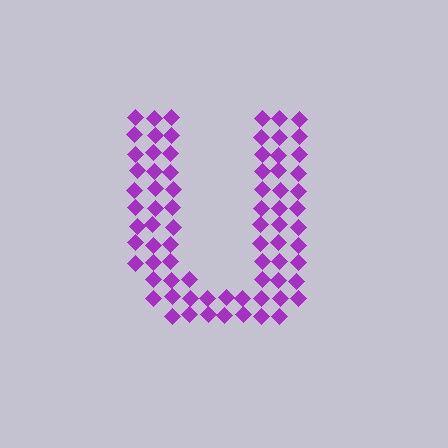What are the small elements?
The small elements are diamonds.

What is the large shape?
The large shape is the letter U.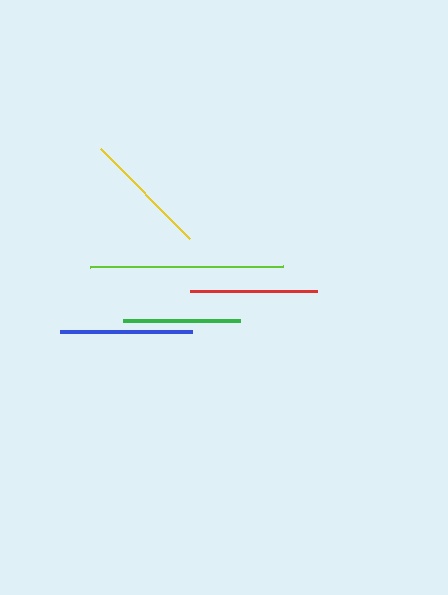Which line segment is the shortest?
The green line is the shortest at approximately 116 pixels.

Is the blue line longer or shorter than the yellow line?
The blue line is longer than the yellow line.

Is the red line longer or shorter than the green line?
The red line is longer than the green line.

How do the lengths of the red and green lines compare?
The red and green lines are approximately the same length.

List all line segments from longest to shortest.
From longest to shortest: lime, blue, red, yellow, green.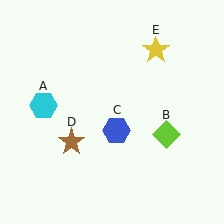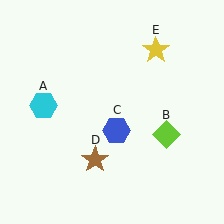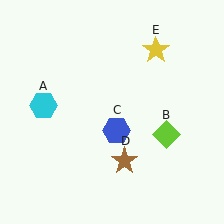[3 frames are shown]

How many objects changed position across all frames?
1 object changed position: brown star (object D).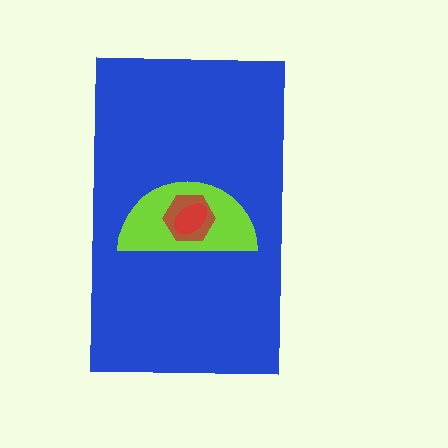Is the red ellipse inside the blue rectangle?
Yes.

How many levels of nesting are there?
4.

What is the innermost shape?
The red ellipse.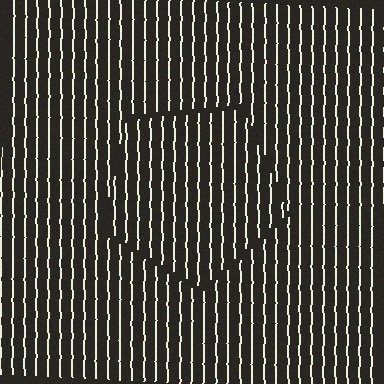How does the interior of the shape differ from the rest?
The interior of the shape contains the same grating, shifted by half a period — the contour is defined by the phase discontinuity where line-ends from the inner and outer gratings abut.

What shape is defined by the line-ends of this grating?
An illusory pentagon. The interior of the shape contains the same grating, shifted by half a period — the contour is defined by the phase discontinuity where line-ends from the inner and outer gratings abut.